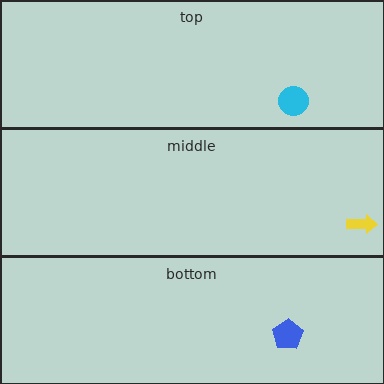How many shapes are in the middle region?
1.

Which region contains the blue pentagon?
The bottom region.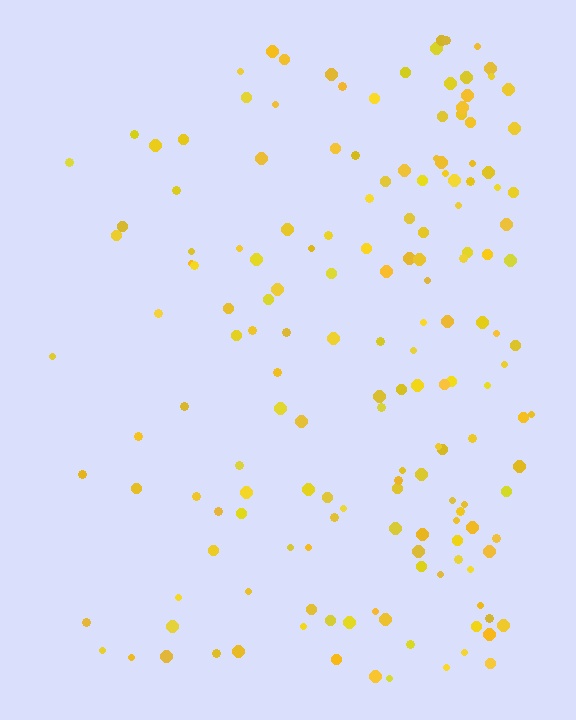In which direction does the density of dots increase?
From left to right, with the right side densest.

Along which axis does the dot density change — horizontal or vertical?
Horizontal.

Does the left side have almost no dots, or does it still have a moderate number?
Still a moderate number, just noticeably fewer than the right.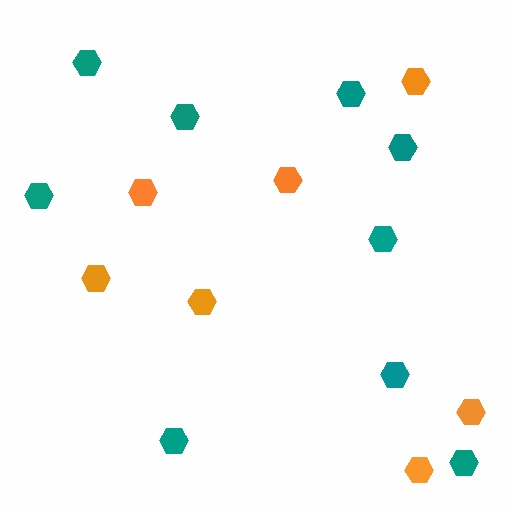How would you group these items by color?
There are 2 groups: one group of teal hexagons (9) and one group of orange hexagons (7).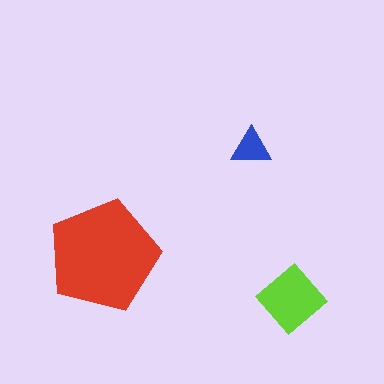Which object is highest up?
The blue triangle is topmost.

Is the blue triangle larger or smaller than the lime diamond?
Smaller.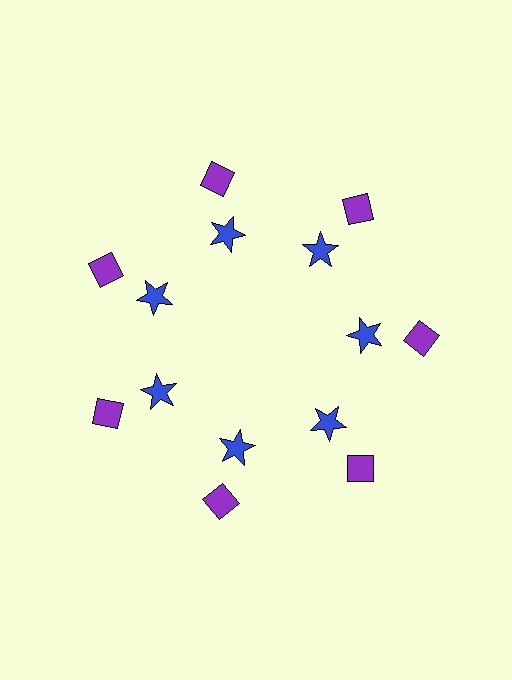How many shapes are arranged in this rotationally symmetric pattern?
There are 14 shapes, arranged in 7 groups of 2.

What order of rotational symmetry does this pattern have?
This pattern has 7-fold rotational symmetry.